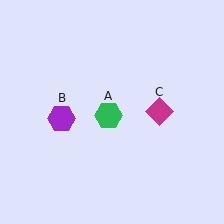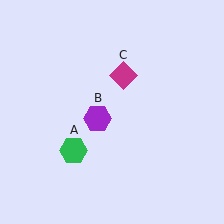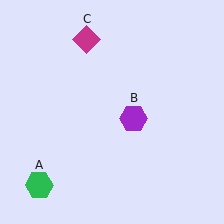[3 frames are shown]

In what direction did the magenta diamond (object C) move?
The magenta diamond (object C) moved up and to the left.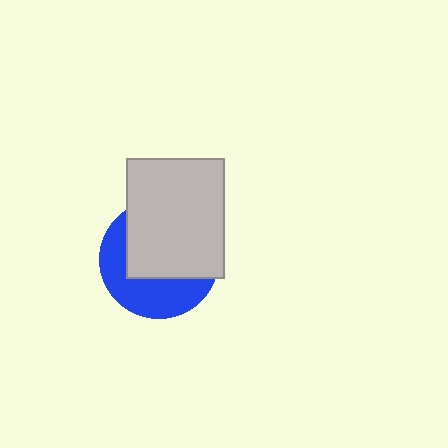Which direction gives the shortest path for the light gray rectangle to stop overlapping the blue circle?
Moving toward the upper-right gives the shortest separation.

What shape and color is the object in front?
The object in front is a light gray rectangle.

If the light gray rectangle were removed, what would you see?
You would see the complete blue circle.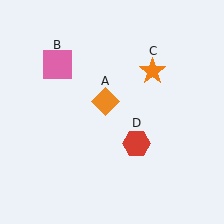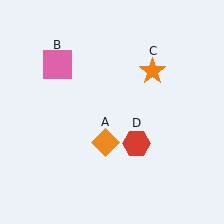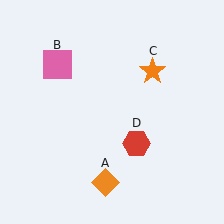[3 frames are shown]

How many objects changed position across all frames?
1 object changed position: orange diamond (object A).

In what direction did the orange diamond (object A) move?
The orange diamond (object A) moved down.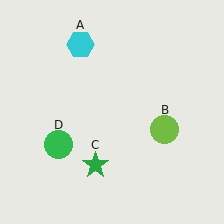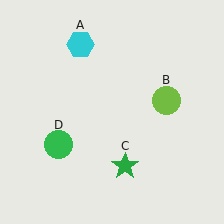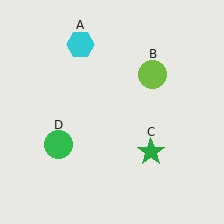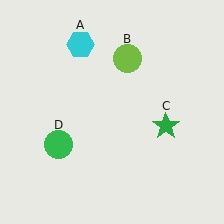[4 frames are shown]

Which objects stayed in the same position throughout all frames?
Cyan hexagon (object A) and green circle (object D) remained stationary.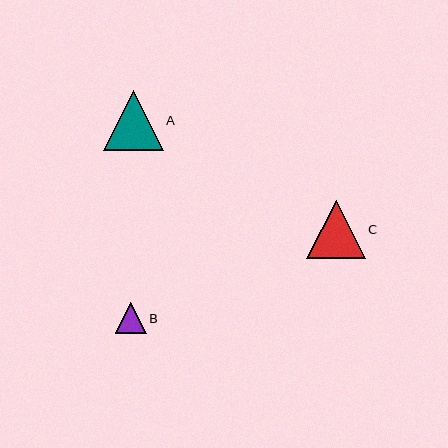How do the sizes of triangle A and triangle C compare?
Triangle A and triangle C are approximately the same size.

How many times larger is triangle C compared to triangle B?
Triangle C is approximately 1.9 times the size of triangle B.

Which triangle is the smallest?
Triangle B is the smallest with a size of approximately 31 pixels.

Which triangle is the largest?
Triangle A is the largest with a size of approximately 60 pixels.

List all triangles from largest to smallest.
From largest to smallest: A, C, B.